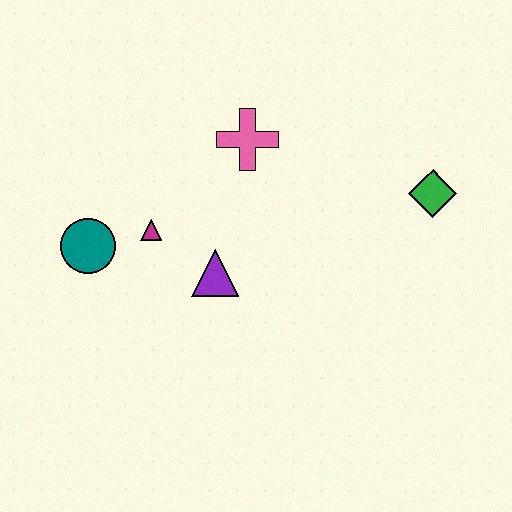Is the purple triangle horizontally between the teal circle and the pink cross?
Yes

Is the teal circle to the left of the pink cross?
Yes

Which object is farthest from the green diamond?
The teal circle is farthest from the green diamond.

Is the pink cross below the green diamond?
No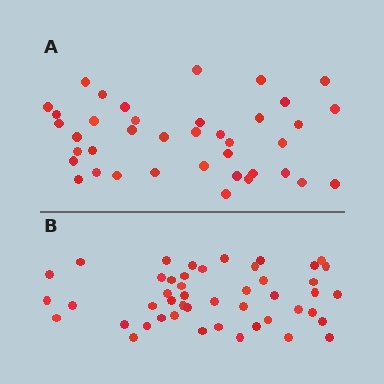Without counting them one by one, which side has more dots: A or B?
Region B (the bottom region) has more dots.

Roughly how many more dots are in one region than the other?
Region B has roughly 8 or so more dots than region A.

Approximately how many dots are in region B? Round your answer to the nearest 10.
About 50 dots. (The exact count is 47, which rounds to 50.)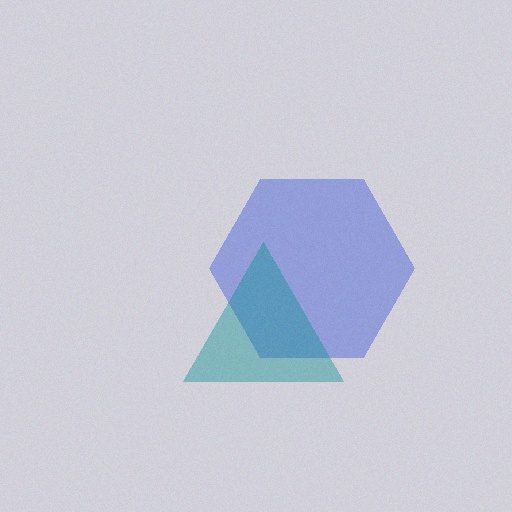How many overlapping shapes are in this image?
There are 2 overlapping shapes in the image.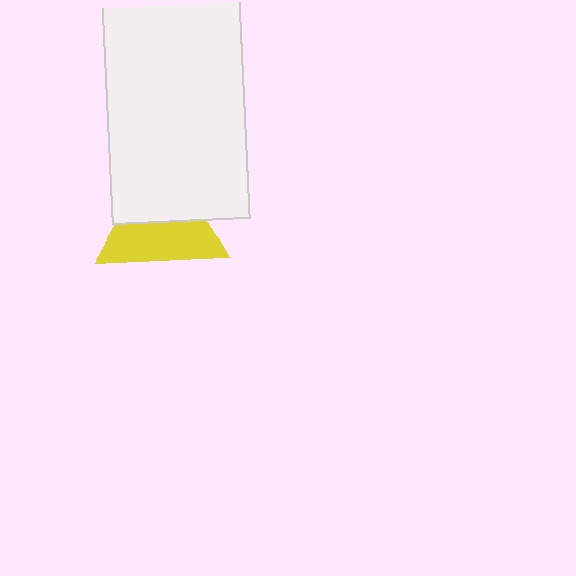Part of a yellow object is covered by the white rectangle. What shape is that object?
It is a triangle.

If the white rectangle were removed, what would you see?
You would see the complete yellow triangle.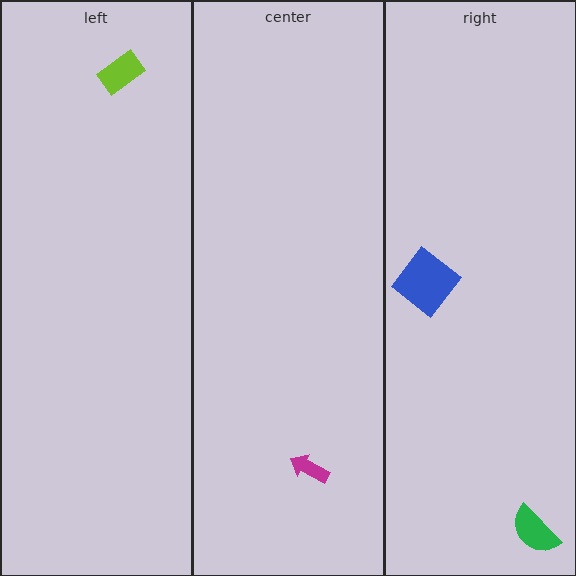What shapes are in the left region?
The lime rectangle.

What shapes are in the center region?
The magenta arrow.